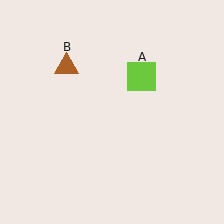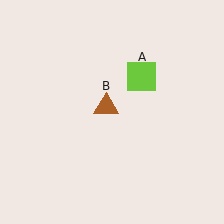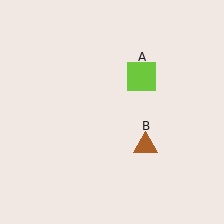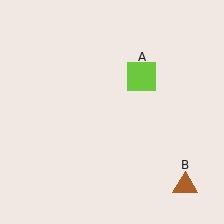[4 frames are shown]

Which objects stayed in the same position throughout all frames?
Lime square (object A) remained stationary.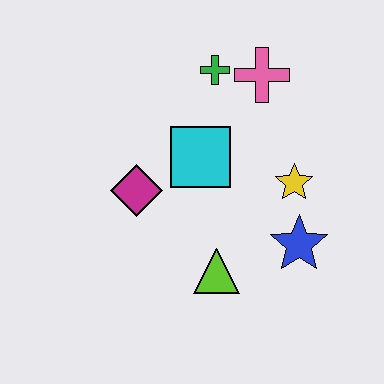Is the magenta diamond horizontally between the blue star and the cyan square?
No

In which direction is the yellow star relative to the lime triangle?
The yellow star is above the lime triangle.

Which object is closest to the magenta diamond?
The cyan square is closest to the magenta diamond.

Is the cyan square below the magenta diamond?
No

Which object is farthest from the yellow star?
The magenta diamond is farthest from the yellow star.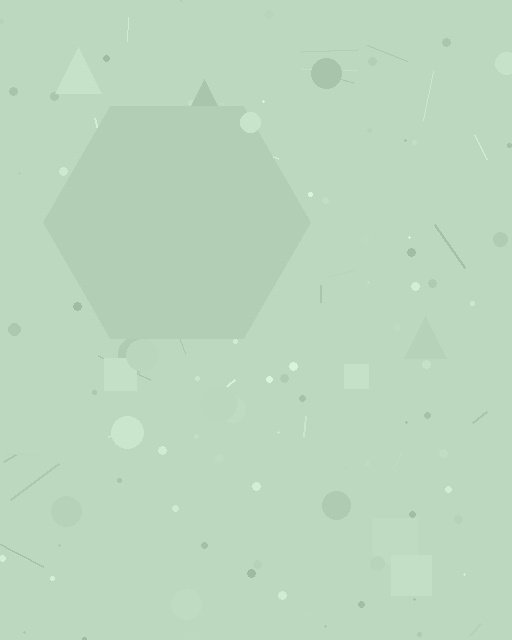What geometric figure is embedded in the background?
A hexagon is embedded in the background.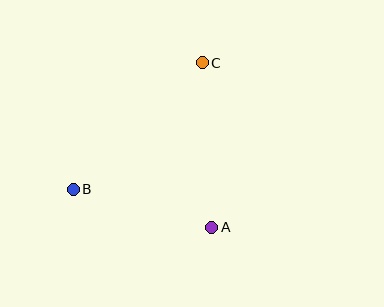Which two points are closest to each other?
Points A and B are closest to each other.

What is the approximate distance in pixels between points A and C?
The distance between A and C is approximately 165 pixels.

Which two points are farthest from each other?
Points B and C are farthest from each other.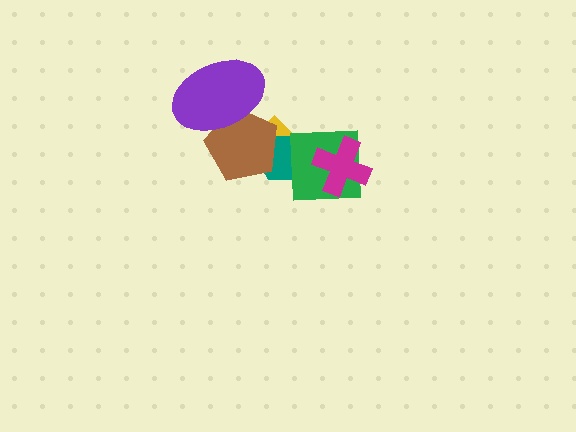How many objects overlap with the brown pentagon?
3 objects overlap with the brown pentagon.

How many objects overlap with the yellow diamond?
3 objects overlap with the yellow diamond.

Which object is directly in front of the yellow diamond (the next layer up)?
The teal hexagon is directly in front of the yellow diamond.